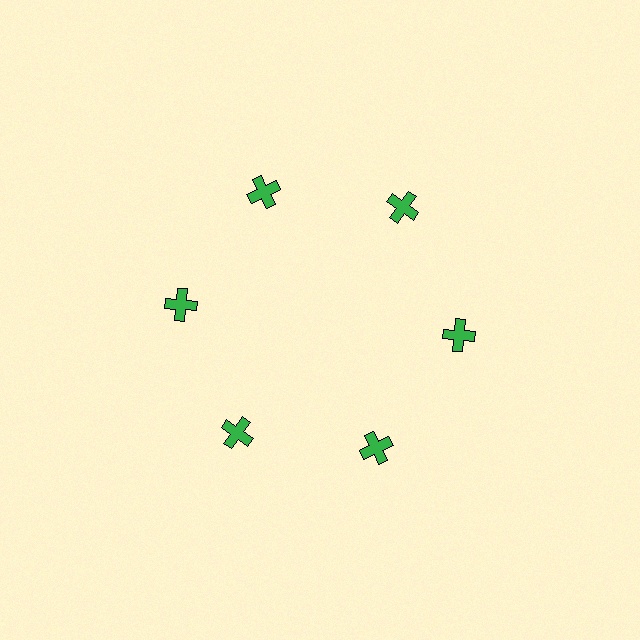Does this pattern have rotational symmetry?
Yes, this pattern has 6-fold rotational symmetry. It looks the same after rotating 60 degrees around the center.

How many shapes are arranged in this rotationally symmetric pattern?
There are 6 shapes, arranged in 6 groups of 1.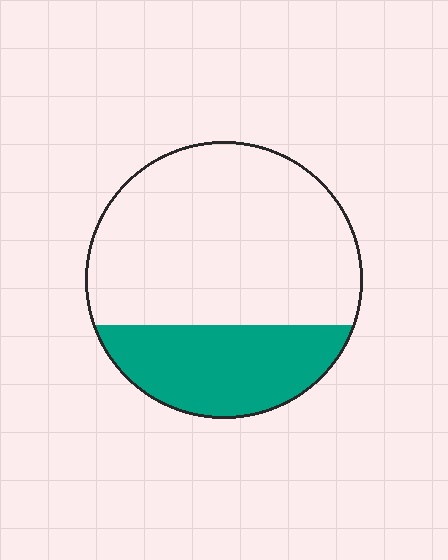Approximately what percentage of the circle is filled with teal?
Approximately 30%.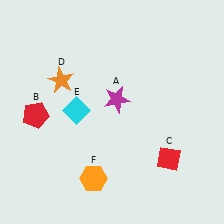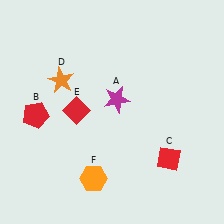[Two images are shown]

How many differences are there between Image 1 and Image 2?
There is 1 difference between the two images.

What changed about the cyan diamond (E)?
In Image 1, E is cyan. In Image 2, it changed to red.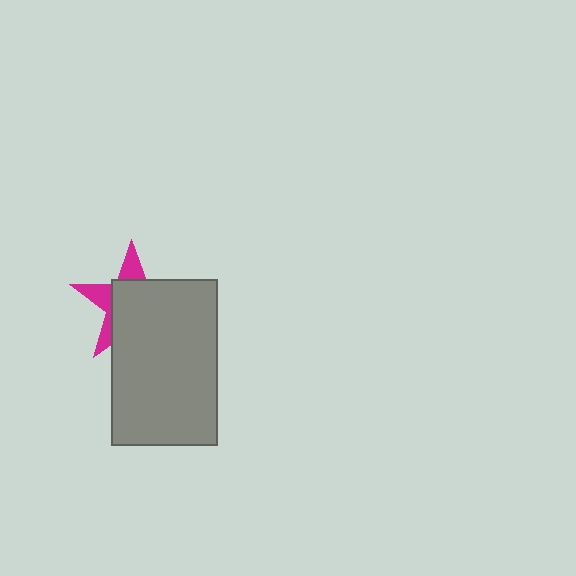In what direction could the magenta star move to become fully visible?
The magenta star could move toward the upper-left. That would shift it out from behind the gray rectangle entirely.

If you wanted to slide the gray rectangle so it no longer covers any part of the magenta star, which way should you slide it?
Slide it toward the lower-right — that is the most direct way to separate the two shapes.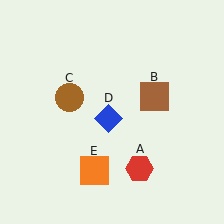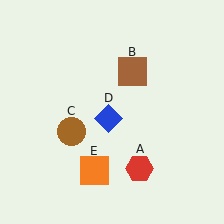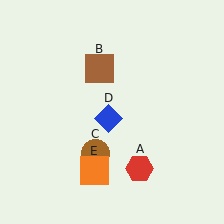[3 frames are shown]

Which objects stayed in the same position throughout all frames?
Red hexagon (object A) and blue diamond (object D) and orange square (object E) remained stationary.